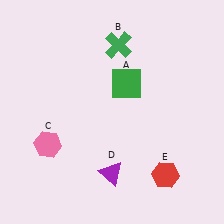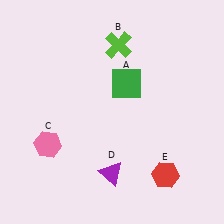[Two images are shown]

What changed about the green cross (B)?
In Image 1, B is green. In Image 2, it changed to lime.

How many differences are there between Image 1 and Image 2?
There is 1 difference between the two images.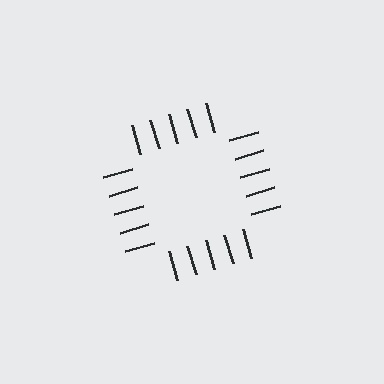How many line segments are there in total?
20 — 5 along each of the 4 edges.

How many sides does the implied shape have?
4 sides — the line-ends trace a square.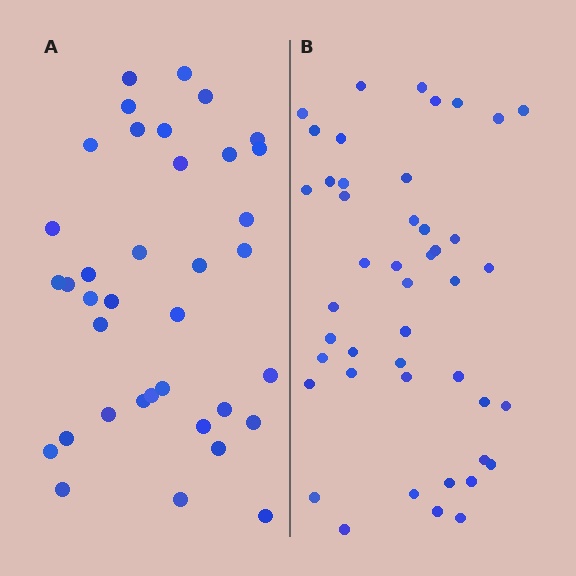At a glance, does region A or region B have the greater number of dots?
Region B (the right region) has more dots.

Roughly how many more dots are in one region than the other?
Region B has roughly 8 or so more dots than region A.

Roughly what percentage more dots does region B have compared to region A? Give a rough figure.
About 20% more.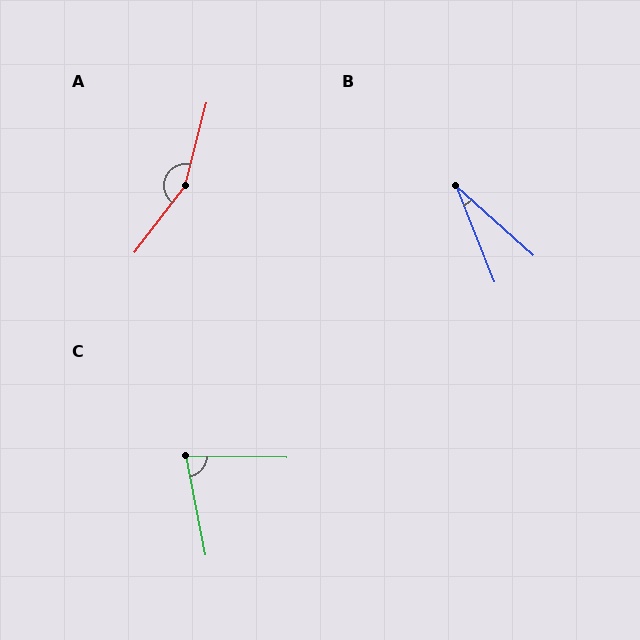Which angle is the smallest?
B, at approximately 26 degrees.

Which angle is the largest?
A, at approximately 157 degrees.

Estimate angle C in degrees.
Approximately 78 degrees.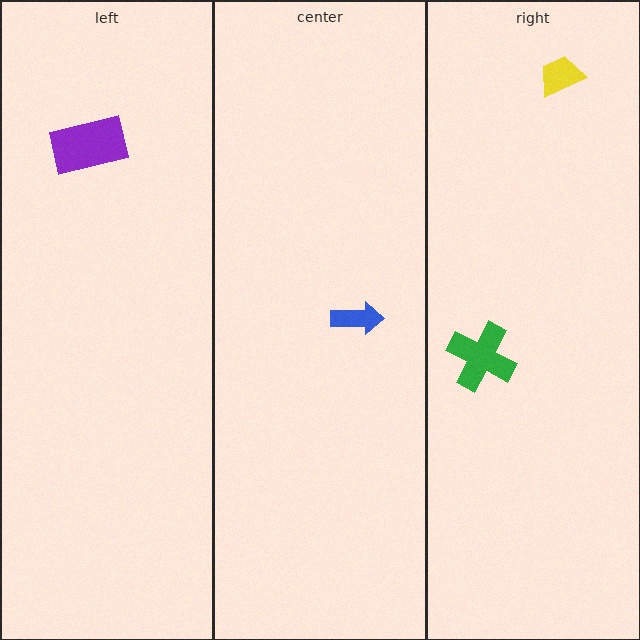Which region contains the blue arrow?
The center region.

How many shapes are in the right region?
2.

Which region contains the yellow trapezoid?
The right region.